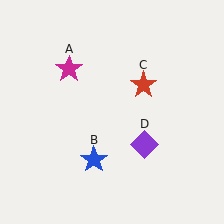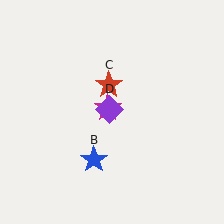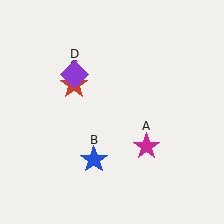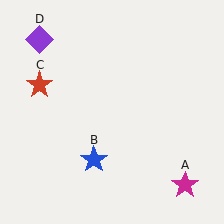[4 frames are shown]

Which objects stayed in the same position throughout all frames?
Blue star (object B) remained stationary.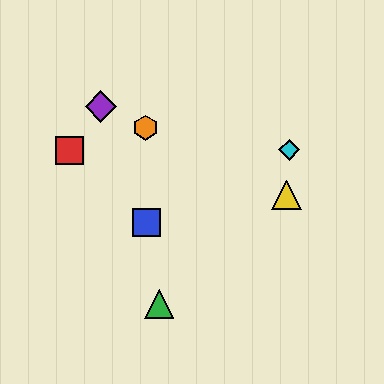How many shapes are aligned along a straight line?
3 shapes (the yellow triangle, the purple diamond, the orange hexagon) are aligned along a straight line.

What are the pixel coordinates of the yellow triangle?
The yellow triangle is at (287, 195).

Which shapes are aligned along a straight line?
The yellow triangle, the purple diamond, the orange hexagon are aligned along a straight line.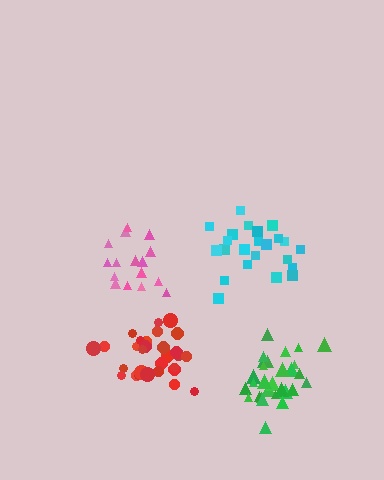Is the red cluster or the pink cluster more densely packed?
Red.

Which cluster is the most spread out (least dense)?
Pink.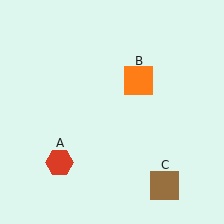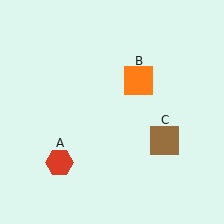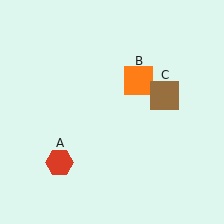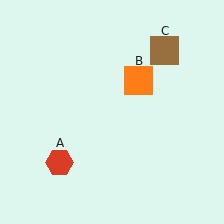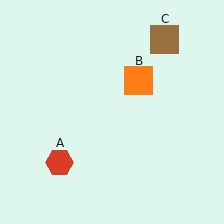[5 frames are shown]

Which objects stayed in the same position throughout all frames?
Red hexagon (object A) and orange square (object B) remained stationary.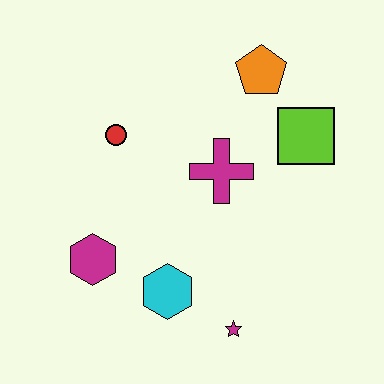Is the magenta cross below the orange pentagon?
Yes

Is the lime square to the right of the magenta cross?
Yes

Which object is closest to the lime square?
The orange pentagon is closest to the lime square.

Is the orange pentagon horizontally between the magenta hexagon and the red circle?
No